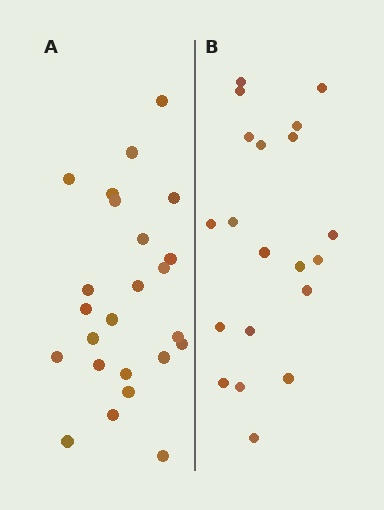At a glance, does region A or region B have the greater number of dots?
Region A (the left region) has more dots.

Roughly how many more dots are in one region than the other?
Region A has about 4 more dots than region B.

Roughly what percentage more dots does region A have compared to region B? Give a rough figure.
About 20% more.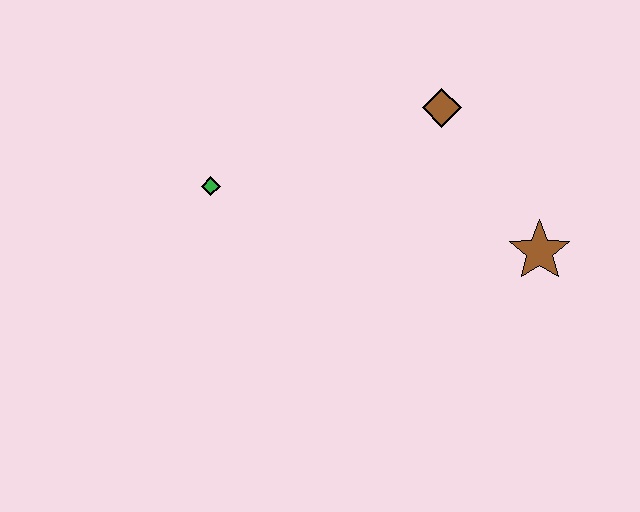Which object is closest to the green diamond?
The brown diamond is closest to the green diamond.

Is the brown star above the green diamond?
No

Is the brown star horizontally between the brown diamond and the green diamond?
No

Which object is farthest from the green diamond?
The brown star is farthest from the green diamond.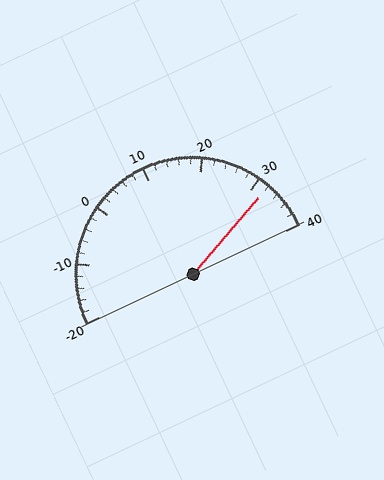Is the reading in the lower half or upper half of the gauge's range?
The reading is in the upper half of the range (-20 to 40).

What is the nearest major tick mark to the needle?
The nearest major tick mark is 30.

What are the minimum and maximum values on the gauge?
The gauge ranges from -20 to 40.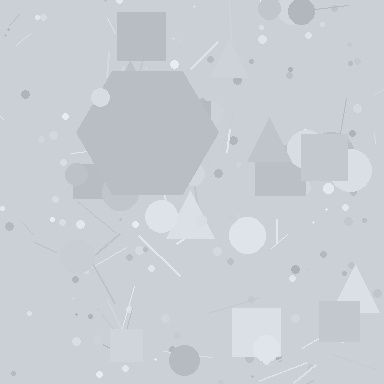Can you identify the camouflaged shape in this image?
The camouflaged shape is a hexagon.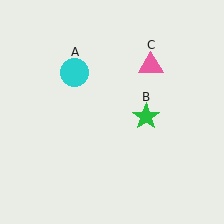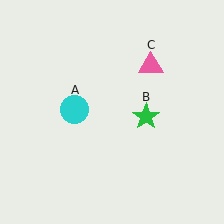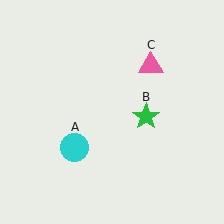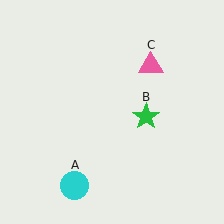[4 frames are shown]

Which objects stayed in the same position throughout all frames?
Green star (object B) and pink triangle (object C) remained stationary.